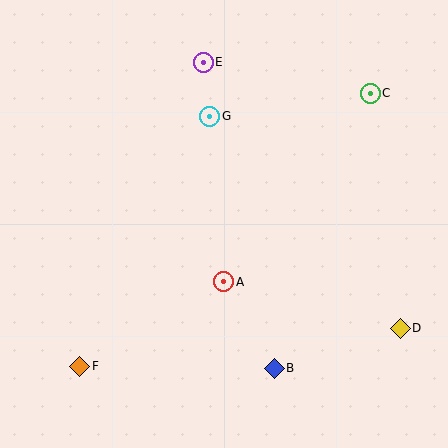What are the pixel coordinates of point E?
Point E is at (203, 62).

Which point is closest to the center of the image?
Point A at (224, 282) is closest to the center.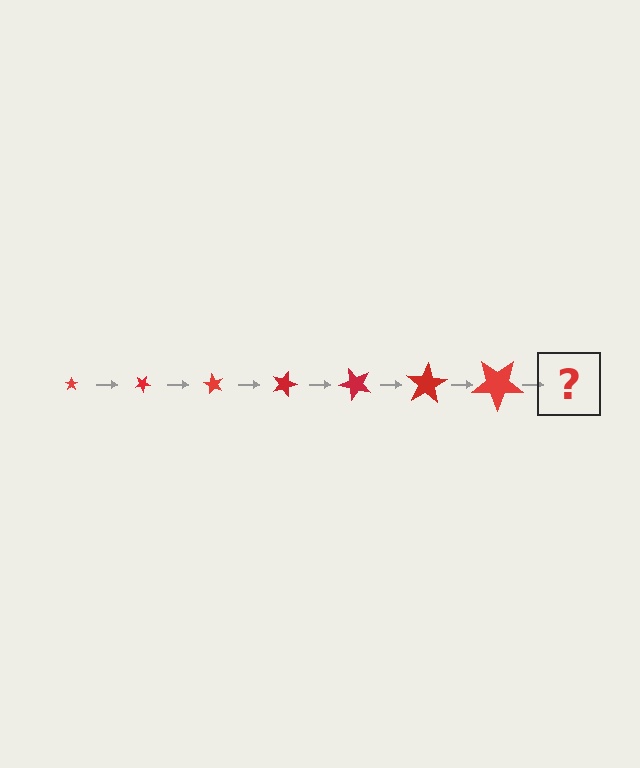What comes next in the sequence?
The next element should be a star, larger than the previous one and rotated 210 degrees from the start.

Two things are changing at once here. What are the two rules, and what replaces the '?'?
The two rules are that the star grows larger each step and it rotates 30 degrees each step. The '?' should be a star, larger than the previous one and rotated 210 degrees from the start.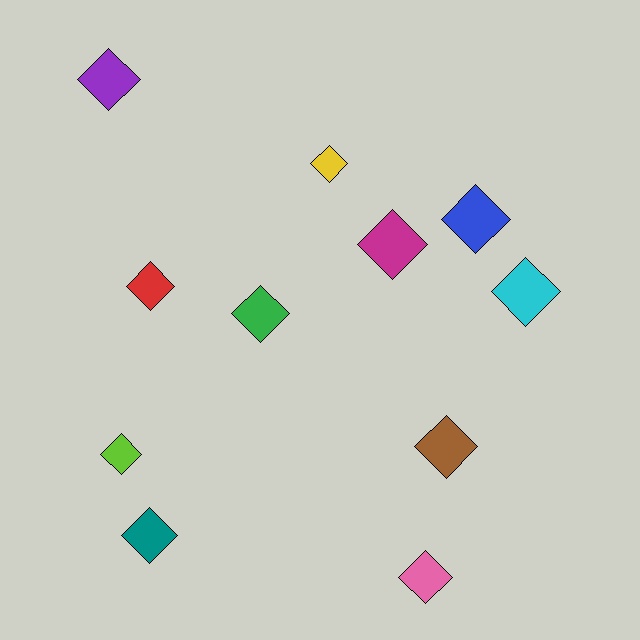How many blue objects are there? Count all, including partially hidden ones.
There is 1 blue object.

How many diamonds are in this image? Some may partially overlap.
There are 11 diamonds.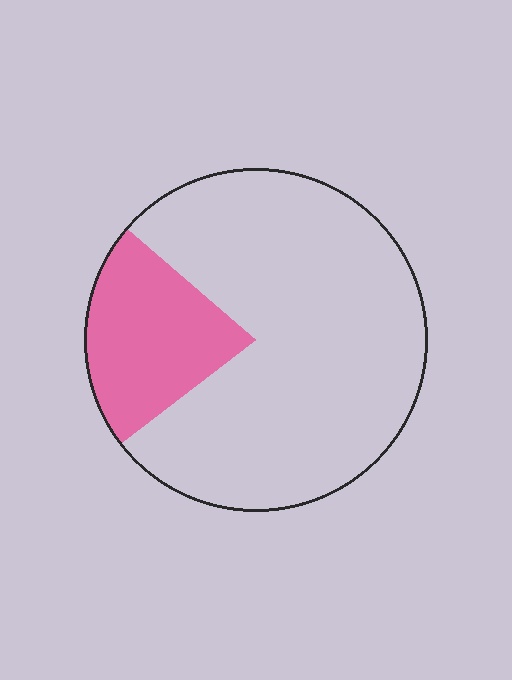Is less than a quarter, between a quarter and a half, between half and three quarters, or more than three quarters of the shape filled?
Less than a quarter.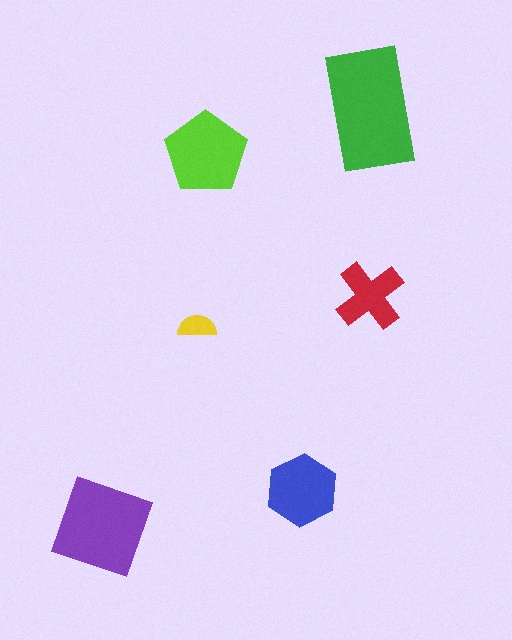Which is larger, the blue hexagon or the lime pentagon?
The lime pentagon.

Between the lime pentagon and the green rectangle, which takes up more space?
The green rectangle.